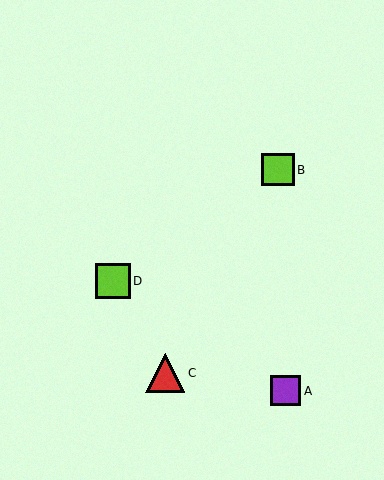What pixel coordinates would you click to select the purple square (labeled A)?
Click at (286, 391) to select the purple square A.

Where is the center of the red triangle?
The center of the red triangle is at (165, 373).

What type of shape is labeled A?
Shape A is a purple square.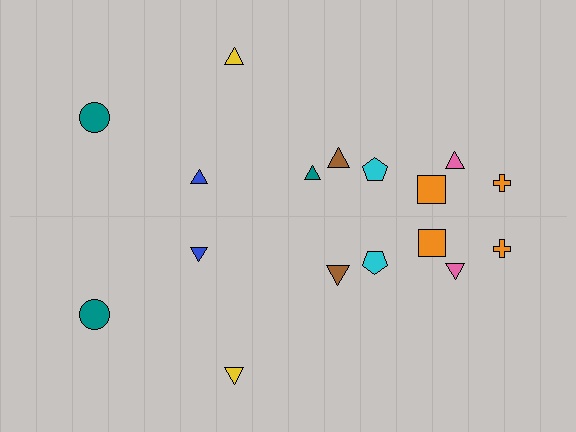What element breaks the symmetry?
A teal triangle is missing from the bottom side.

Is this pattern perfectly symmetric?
No, the pattern is not perfectly symmetric. A teal triangle is missing from the bottom side.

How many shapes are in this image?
There are 17 shapes in this image.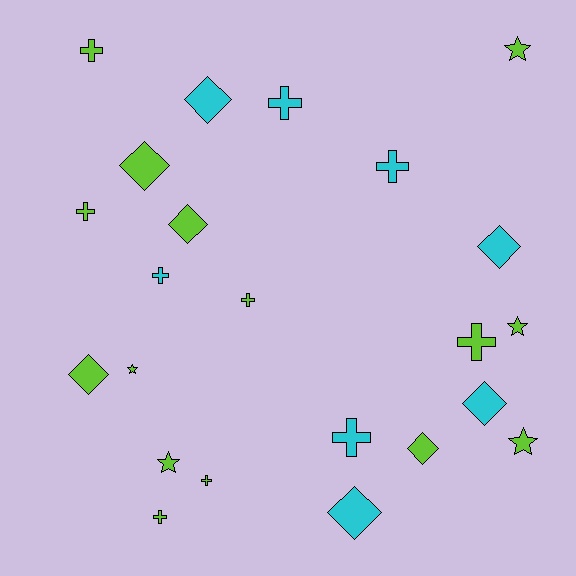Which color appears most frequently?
Lime, with 15 objects.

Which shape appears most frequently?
Cross, with 10 objects.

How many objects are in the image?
There are 23 objects.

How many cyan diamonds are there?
There are 4 cyan diamonds.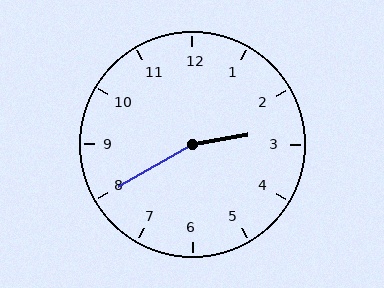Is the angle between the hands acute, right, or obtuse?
It is obtuse.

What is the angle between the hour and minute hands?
Approximately 160 degrees.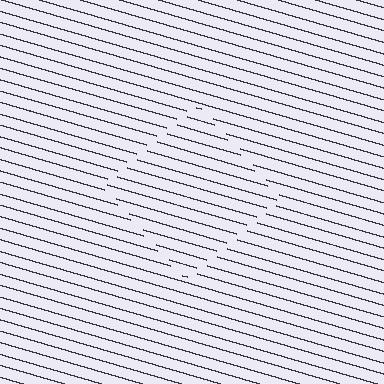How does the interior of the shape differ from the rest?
The interior of the shape contains the same grating, shifted by half a period — the contour is defined by the phase discontinuity where line-ends from the inner and outer gratings abut.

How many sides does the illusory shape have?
4 sides — the line-ends trace a square.